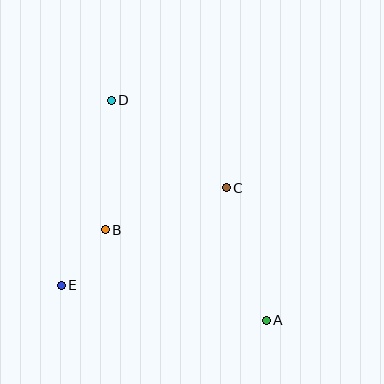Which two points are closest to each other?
Points B and E are closest to each other.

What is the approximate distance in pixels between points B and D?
The distance between B and D is approximately 130 pixels.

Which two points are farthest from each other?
Points A and D are farthest from each other.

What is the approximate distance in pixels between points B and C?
The distance between B and C is approximately 128 pixels.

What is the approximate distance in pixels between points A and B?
The distance between A and B is approximately 185 pixels.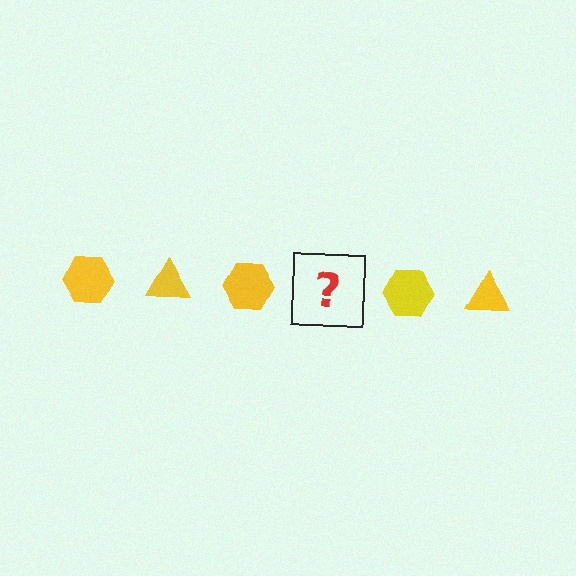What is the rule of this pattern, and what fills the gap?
The rule is that the pattern cycles through hexagon, triangle shapes in yellow. The gap should be filled with a yellow triangle.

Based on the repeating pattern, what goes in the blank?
The blank should be a yellow triangle.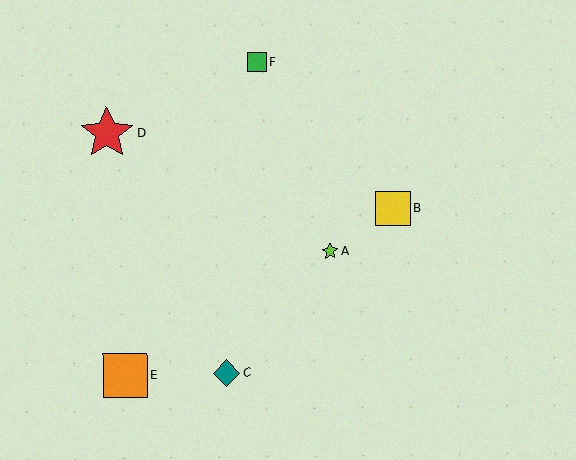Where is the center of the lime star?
The center of the lime star is at (330, 251).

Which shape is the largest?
The red star (labeled D) is the largest.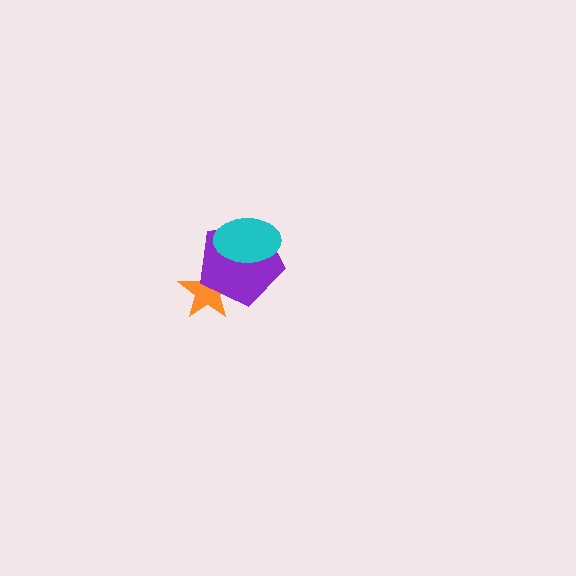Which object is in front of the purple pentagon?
The cyan ellipse is in front of the purple pentagon.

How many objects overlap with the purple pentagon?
2 objects overlap with the purple pentagon.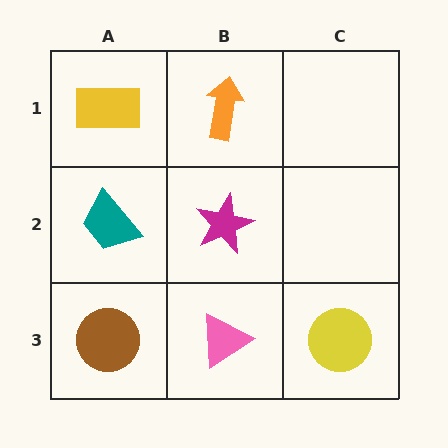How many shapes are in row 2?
2 shapes.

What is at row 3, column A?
A brown circle.